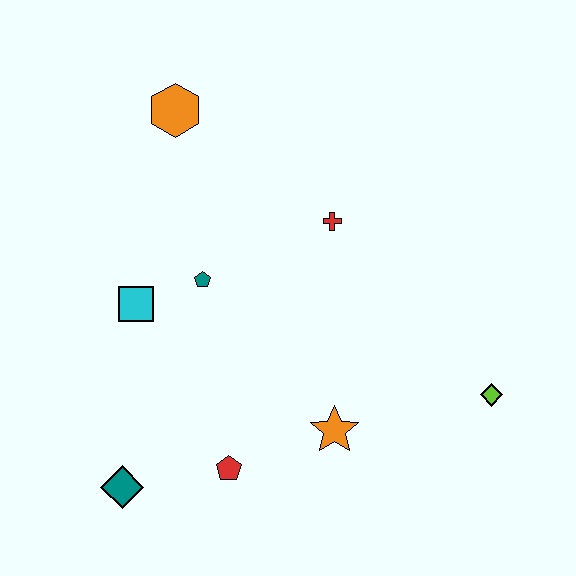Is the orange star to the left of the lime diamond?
Yes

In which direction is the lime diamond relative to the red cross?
The lime diamond is below the red cross.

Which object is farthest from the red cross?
The teal diamond is farthest from the red cross.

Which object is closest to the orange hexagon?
The teal pentagon is closest to the orange hexagon.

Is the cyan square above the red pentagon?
Yes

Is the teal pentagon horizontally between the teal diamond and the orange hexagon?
No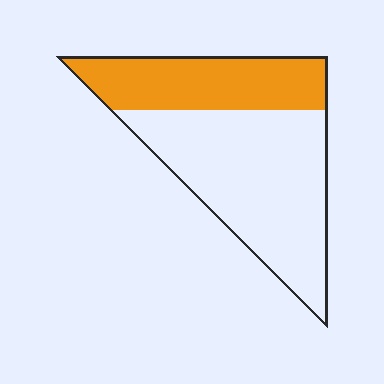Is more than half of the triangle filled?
No.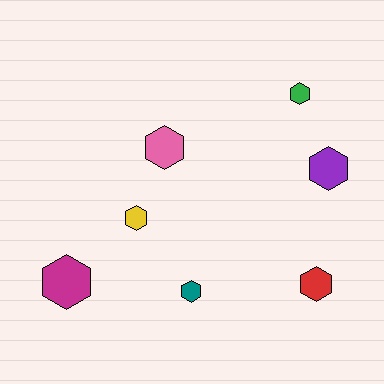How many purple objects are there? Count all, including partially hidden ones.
There is 1 purple object.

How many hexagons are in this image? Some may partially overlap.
There are 7 hexagons.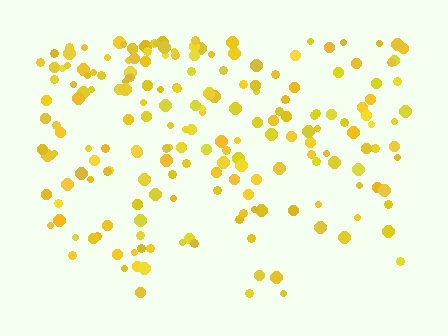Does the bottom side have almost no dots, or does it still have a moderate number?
Still a moderate number, just noticeably fewer than the top.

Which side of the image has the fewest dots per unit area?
The bottom.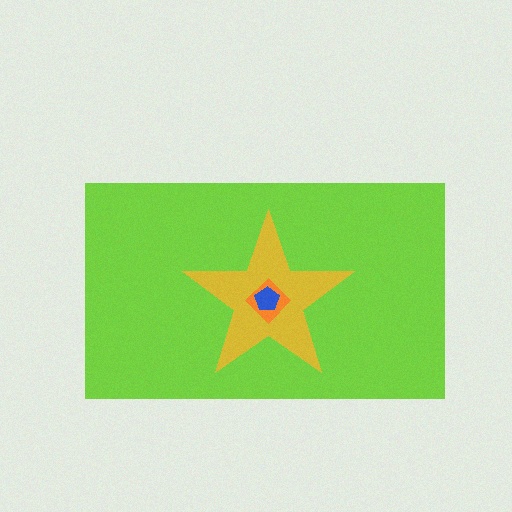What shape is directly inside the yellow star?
The orange diamond.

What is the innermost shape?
The blue pentagon.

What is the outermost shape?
The lime rectangle.